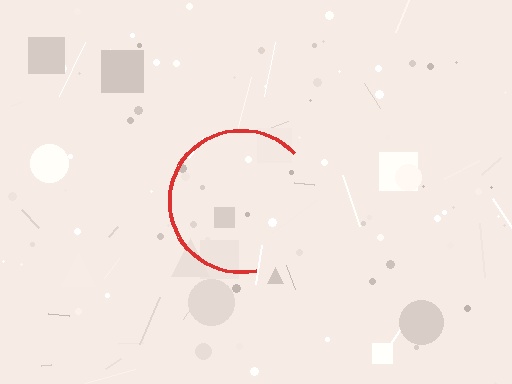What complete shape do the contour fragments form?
The contour fragments form a circle.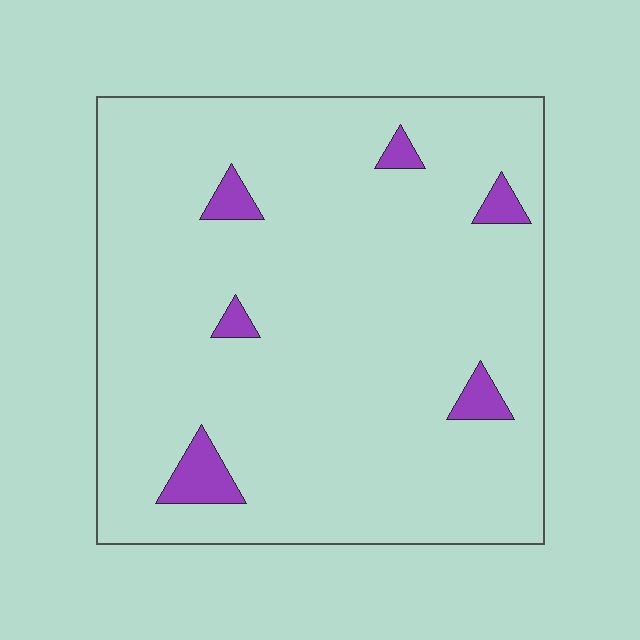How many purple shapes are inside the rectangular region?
6.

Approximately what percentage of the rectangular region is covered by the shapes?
Approximately 5%.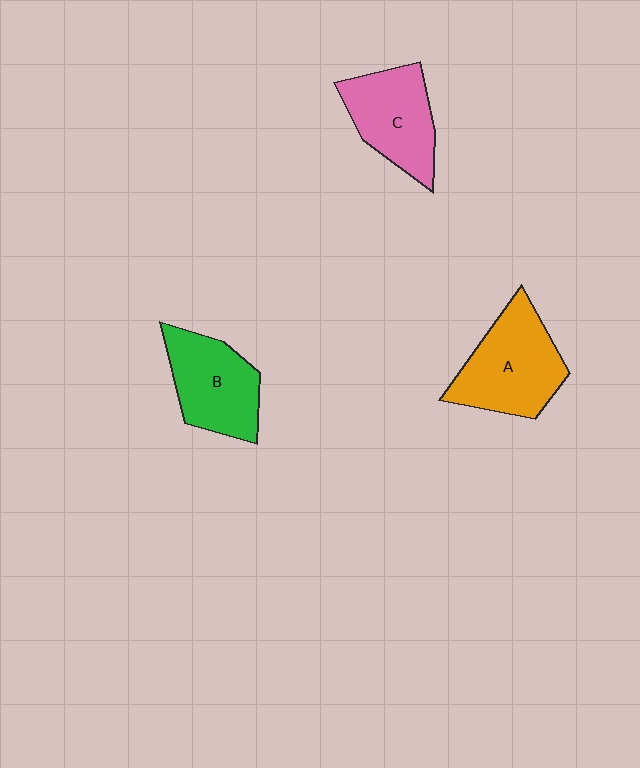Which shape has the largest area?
Shape A (orange).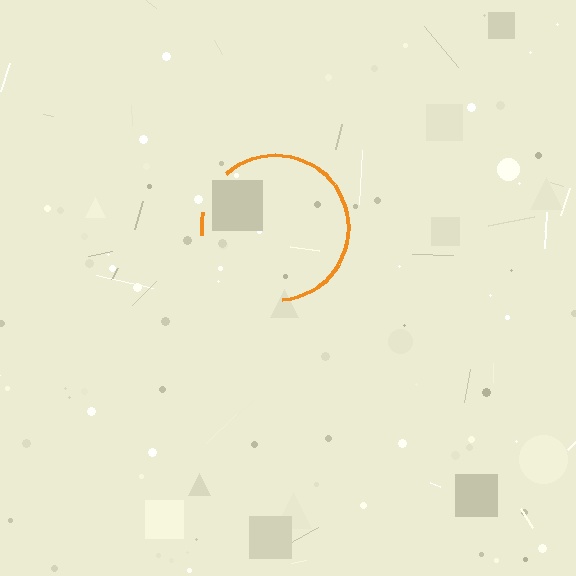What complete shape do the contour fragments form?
The contour fragments form a circle.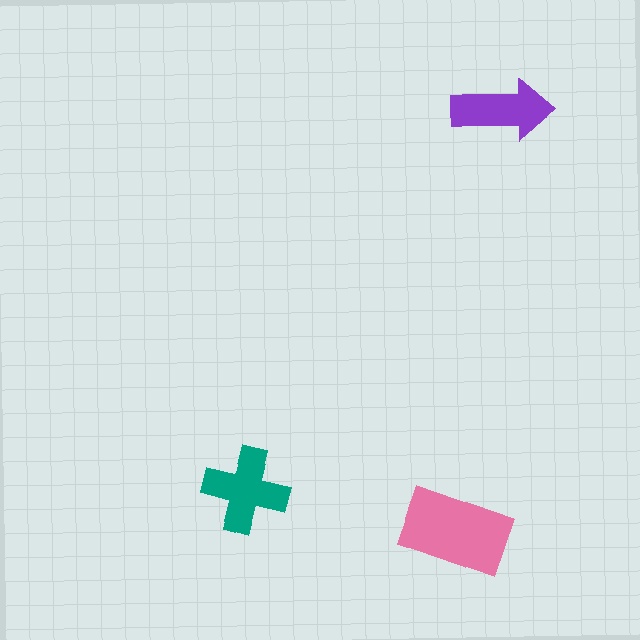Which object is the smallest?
The purple arrow.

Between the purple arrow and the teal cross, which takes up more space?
The teal cross.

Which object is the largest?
The pink rectangle.